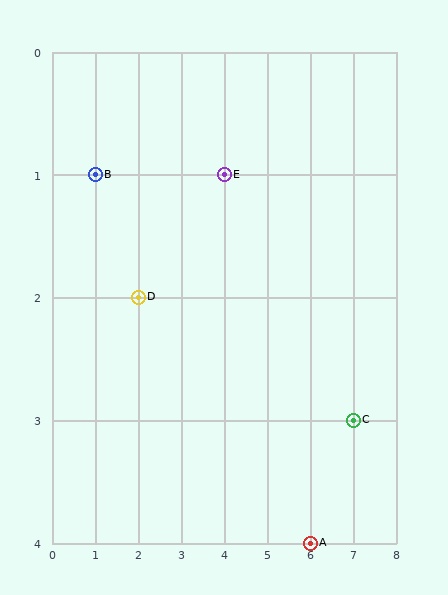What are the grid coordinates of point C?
Point C is at grid coordinates (7, 3).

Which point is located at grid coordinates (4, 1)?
Point E is at (4, 1).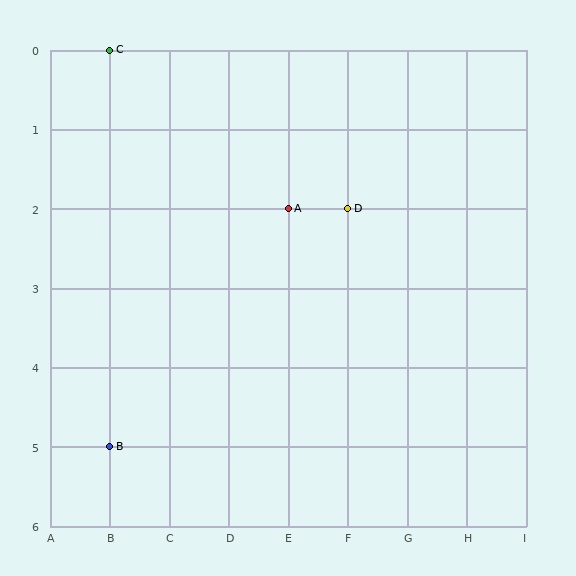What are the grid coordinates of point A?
Point A is at grid coordinates (E, 2).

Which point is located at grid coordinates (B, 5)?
Point B is at (B, 5).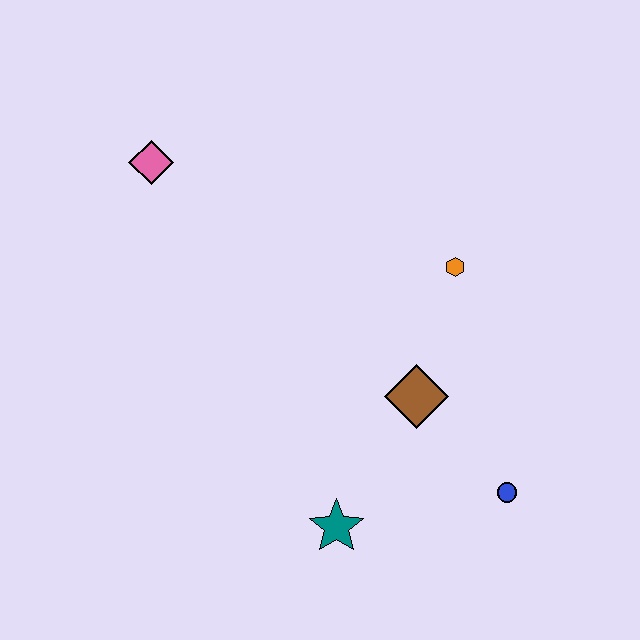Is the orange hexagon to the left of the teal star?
No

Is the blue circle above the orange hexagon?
No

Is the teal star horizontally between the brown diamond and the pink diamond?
Yes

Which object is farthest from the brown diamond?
The pink diamond is farthest from the brown diamond.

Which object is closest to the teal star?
The brown diamond is closest to the teal star.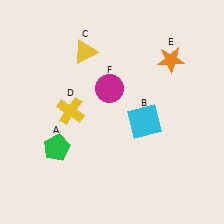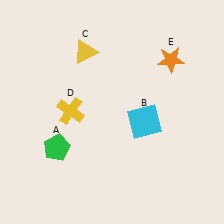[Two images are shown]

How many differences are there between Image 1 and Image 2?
There is 1 difference between the two images.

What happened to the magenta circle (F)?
The magenta circle (F) was removed in Image 2. It was in the top-left area of Image 1.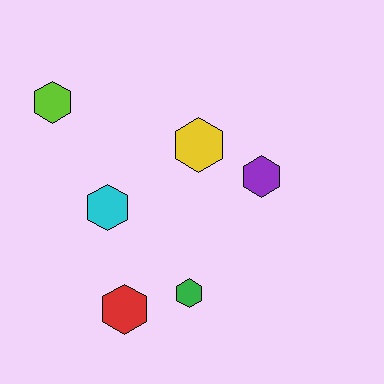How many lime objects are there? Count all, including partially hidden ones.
There is 1 lime object.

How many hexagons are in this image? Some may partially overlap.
There are 6 hexagons.